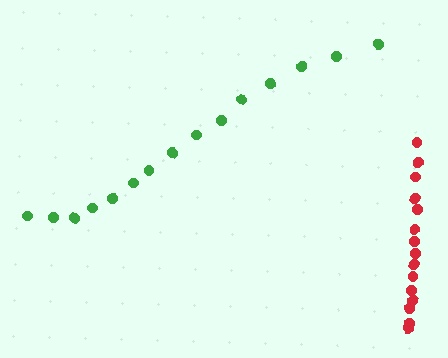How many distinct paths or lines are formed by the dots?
There are 2 distinct paths.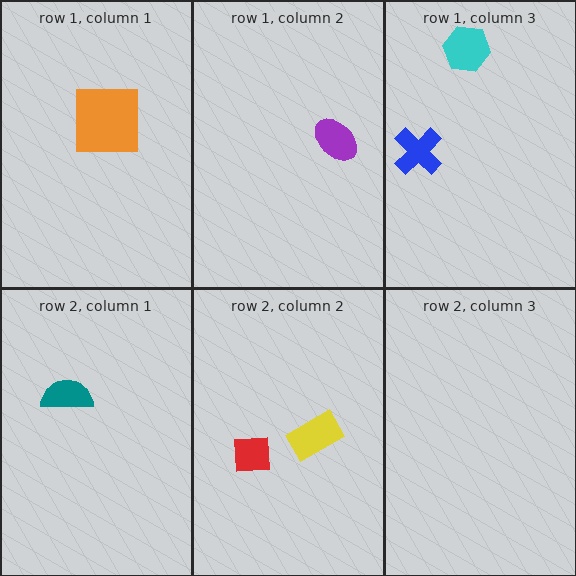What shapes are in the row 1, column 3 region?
The cyan hexagon, the blue cross.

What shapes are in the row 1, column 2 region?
The purple ellipse.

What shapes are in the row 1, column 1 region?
The orange square.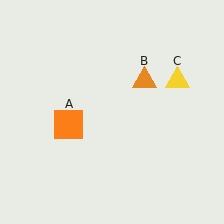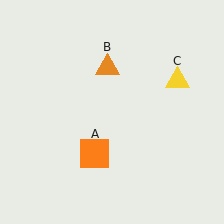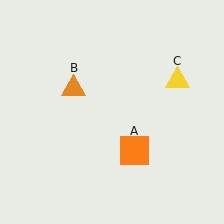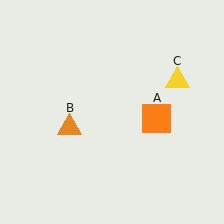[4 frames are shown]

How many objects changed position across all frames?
2 objects changed position: orange square (object A), orange triangle (object B).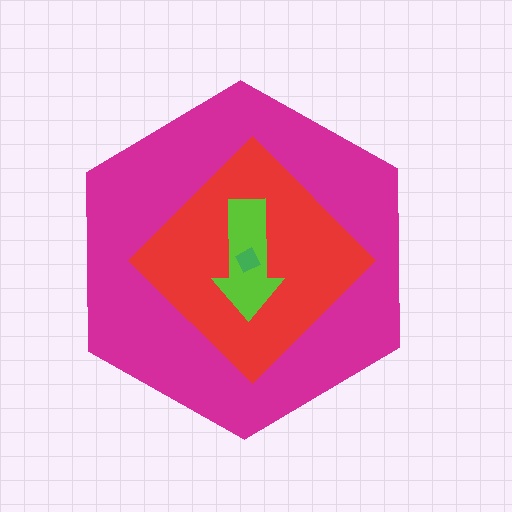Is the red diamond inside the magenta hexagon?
Yes.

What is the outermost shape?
The magenta hexagon.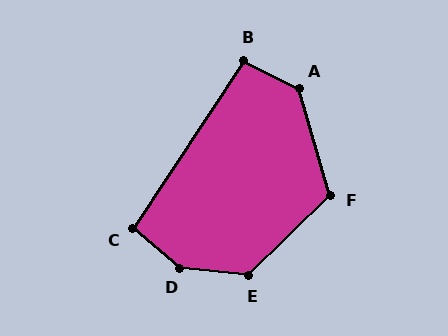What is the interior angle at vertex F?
Approximately 118 degrees (obtuse).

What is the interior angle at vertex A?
Approximately 133 degrees (obtuse).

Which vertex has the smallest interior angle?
B, at approximately 97 degrees.